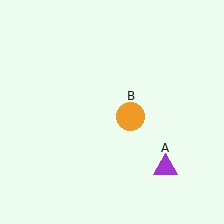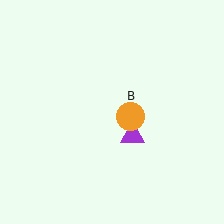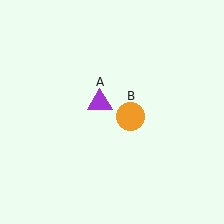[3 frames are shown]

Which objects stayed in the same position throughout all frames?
Orange circle (object B) remained stationary.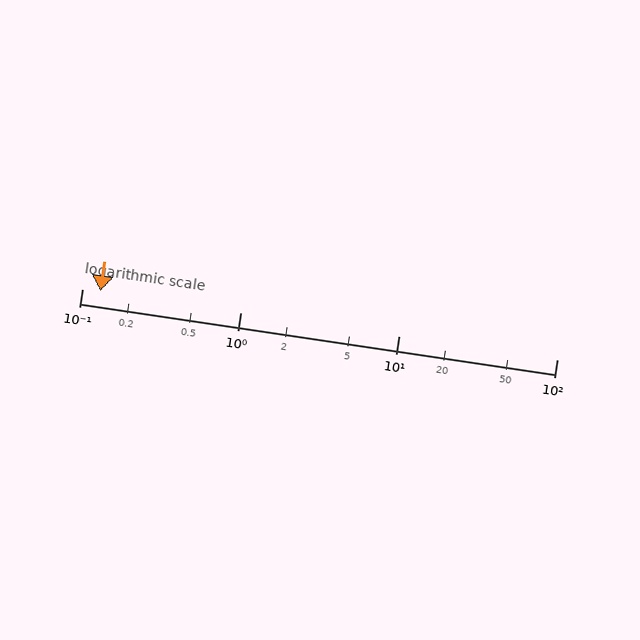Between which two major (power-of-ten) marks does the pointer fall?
The pointer is between 0.1 and 1.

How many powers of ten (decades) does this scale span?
The scale spans 3 decades, from 0.1 to 100.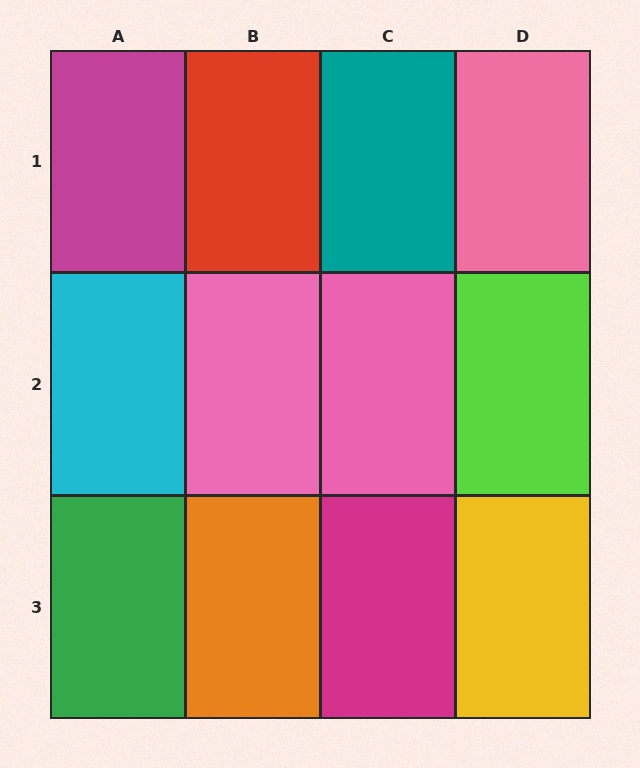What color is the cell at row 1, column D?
Pink.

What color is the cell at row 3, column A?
Green.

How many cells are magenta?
2 cells are magenta.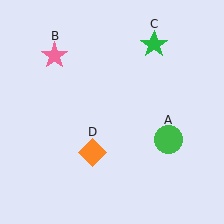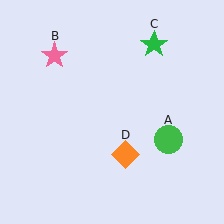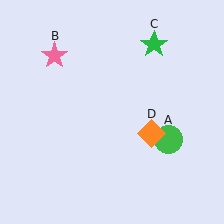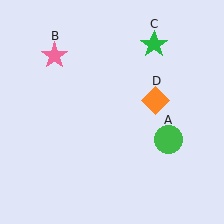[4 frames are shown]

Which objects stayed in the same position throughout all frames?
Green circle (object A) and pink star (object B) and green star (object C) remained stationary.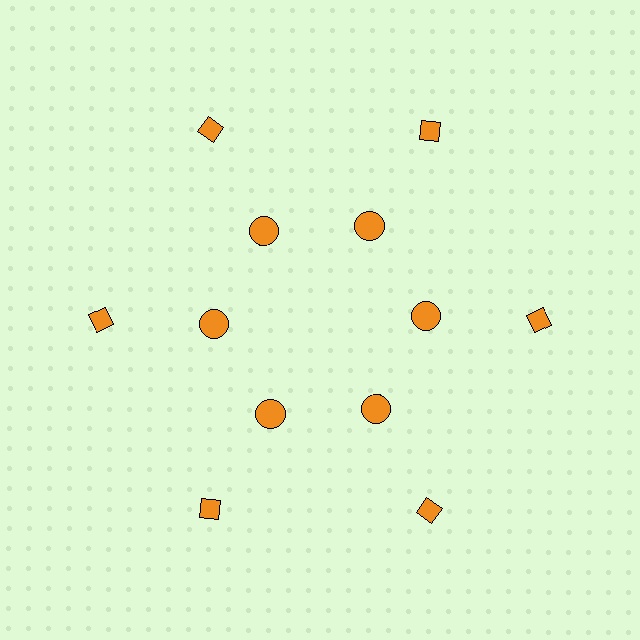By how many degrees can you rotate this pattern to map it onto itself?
The pattern maps onto itself every 60 degrees of rotation.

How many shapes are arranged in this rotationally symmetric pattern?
There are 12 shapes, arranged in 6 groups of 2.